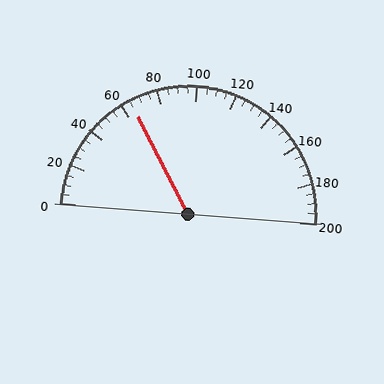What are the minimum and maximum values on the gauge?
The gauge ranges from 0 to 200.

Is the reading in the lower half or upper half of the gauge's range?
The reading is in the lower half of the range (0 to 200).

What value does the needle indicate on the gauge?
The needle indicates approximately 65.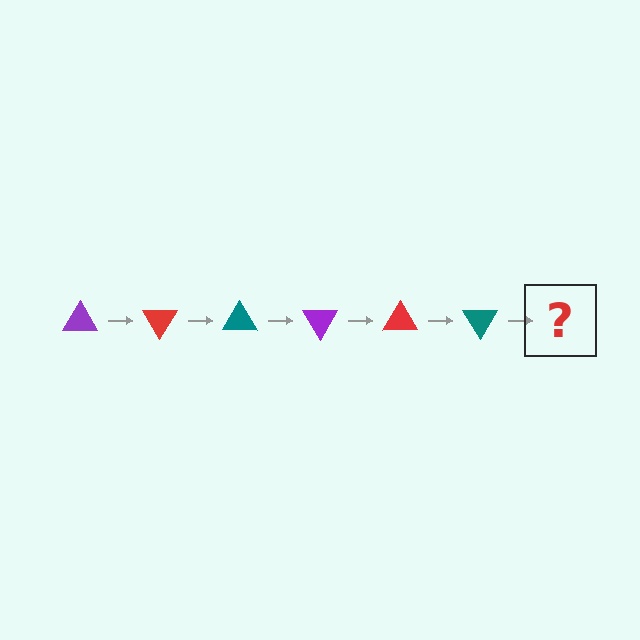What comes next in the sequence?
The next element should be a purple triangle, rotated 360 degrees from the start.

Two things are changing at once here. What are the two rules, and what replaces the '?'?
The two rules are that it rotates 60 degrees each step and the color cycles through purple, red, and teal. The '?' should be a purple triangle, rotated 360 degrees from the start.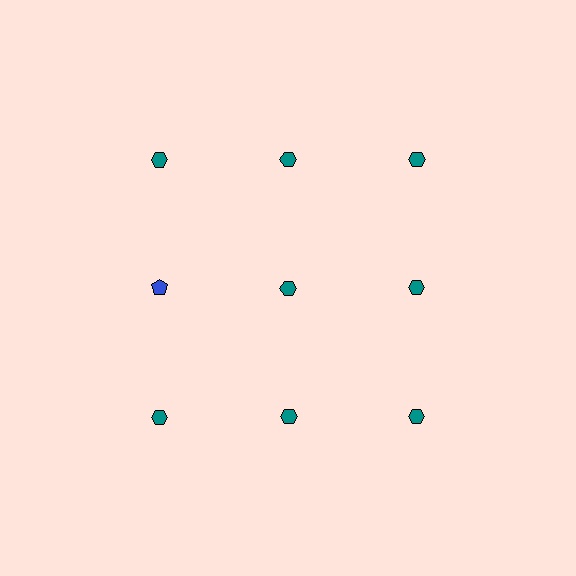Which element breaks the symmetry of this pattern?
The blue pentagon in the second row, leftmost column breaks the symmetry. All other shapes are teal hexagons.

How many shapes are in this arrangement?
There are 9 shapes arranged in a grid pattern.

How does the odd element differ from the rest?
It differs in both color (blue instead of teal) and shape (pentagon instead of hexagon).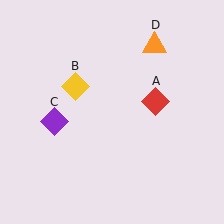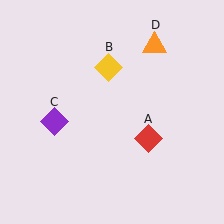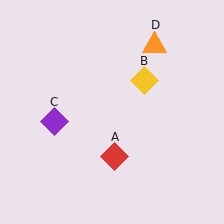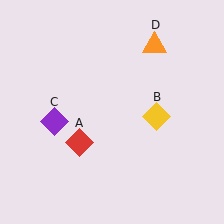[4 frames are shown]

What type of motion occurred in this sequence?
The red diamond (object A), yellow diamond (object B) rotated clockwise around the center of the scene.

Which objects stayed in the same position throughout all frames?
Purple diamond (object C) and orange triangle (object D) remained stationary.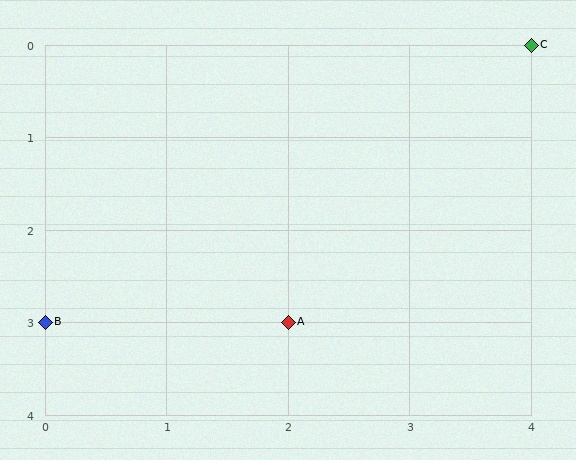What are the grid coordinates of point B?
Point B is at grid coordinates (0, 3).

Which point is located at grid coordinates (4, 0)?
Point C is at (4, 0).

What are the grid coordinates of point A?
Point A is at grid coordinates (2, 3).